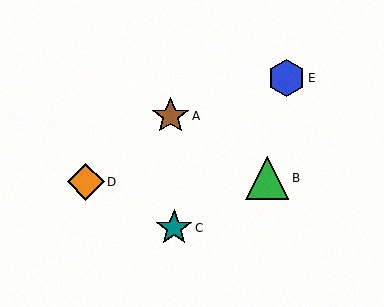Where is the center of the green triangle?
The center of the green triangle is at (267, 178).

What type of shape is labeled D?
Shape D is an orange diamond.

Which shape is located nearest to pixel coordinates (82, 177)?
The orange diamond (labeled D) at (86, 182) is nearest to that location.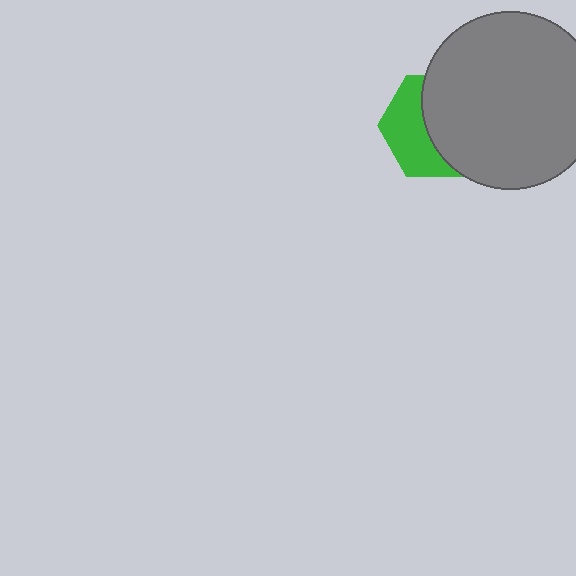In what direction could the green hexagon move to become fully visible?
The green hexagon could move left. That would shift it out from behind the gray circle entirely.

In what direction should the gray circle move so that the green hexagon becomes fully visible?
The gray circle should move right. That is the shortest direction to clear the overlap and leave the green hexagon fully visible.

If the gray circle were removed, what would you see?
You would see the complete green hexagon.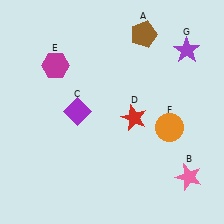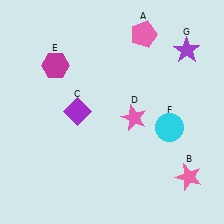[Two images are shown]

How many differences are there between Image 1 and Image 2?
There are 3 differences between the two images.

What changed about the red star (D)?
In Image 1, D is red. In Image 2, it changed to pink.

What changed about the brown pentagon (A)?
In Image 1, A is brown. In Image 2, it changed to pink.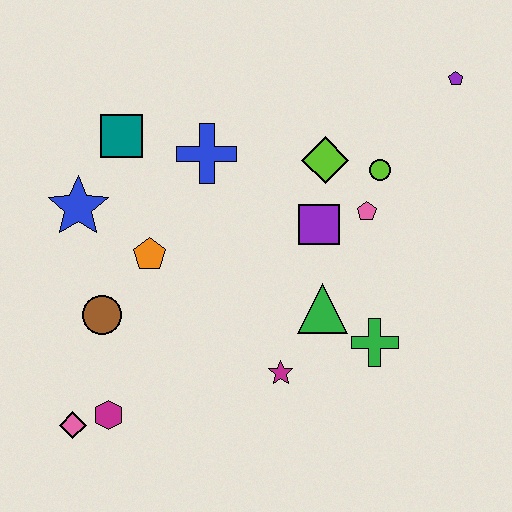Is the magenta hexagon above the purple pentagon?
No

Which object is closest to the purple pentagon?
The lime circle is closest to the purple pentagon.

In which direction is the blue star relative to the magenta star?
The blue star is to the left of the magenta star.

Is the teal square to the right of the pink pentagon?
No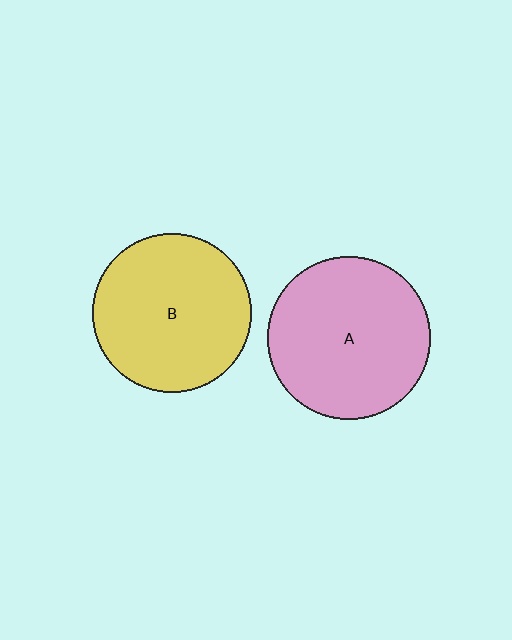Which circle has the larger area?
Circle A (pink).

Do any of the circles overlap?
No, none of the circles overlap.